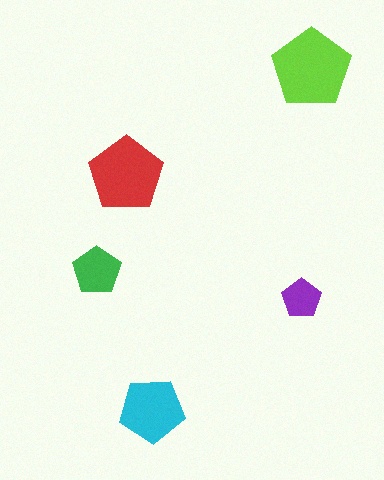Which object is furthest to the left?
The green pentagon is leftmost.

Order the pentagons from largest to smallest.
the lime one, the red one, the cyan one, the green one, the purple one.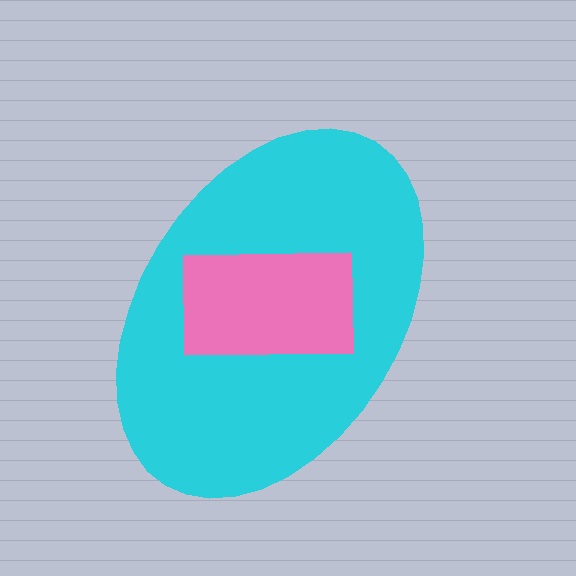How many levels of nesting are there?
2.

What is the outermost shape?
The cyan ellipse.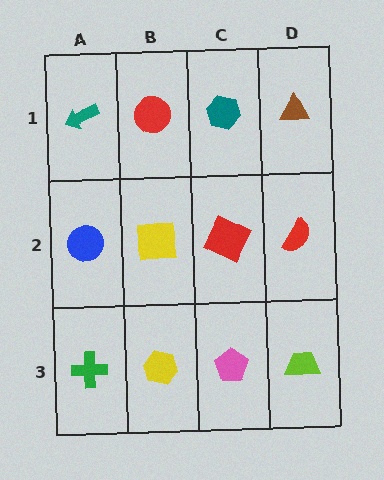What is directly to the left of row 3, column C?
A yellow hexagon.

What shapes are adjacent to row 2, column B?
A red circle (row 1, column B), a yellow hexagon (row 3, column B), a blue circle (row 2, column A), a red square (row 2, column C).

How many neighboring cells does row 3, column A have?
2.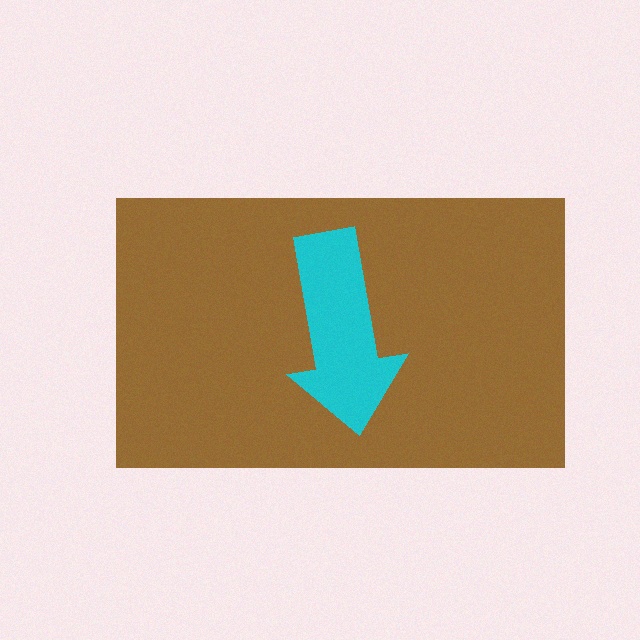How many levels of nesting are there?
2.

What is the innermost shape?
The cyan arrow.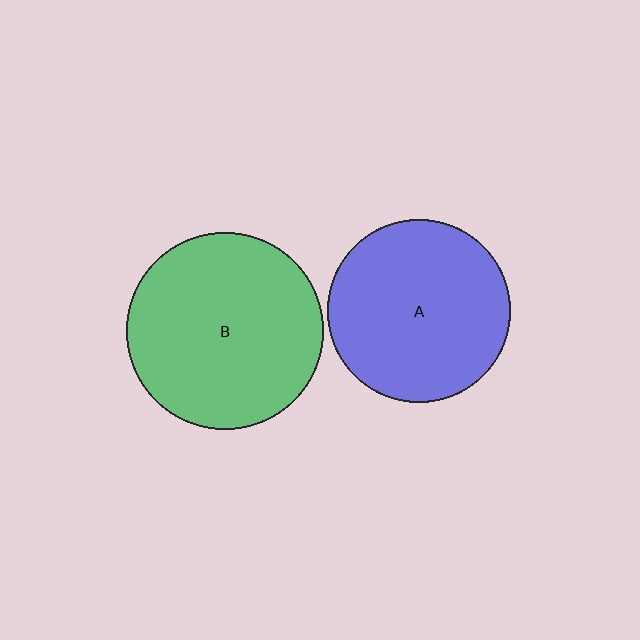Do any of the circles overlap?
No, none of the circles overlap.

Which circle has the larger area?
Circle B (green).